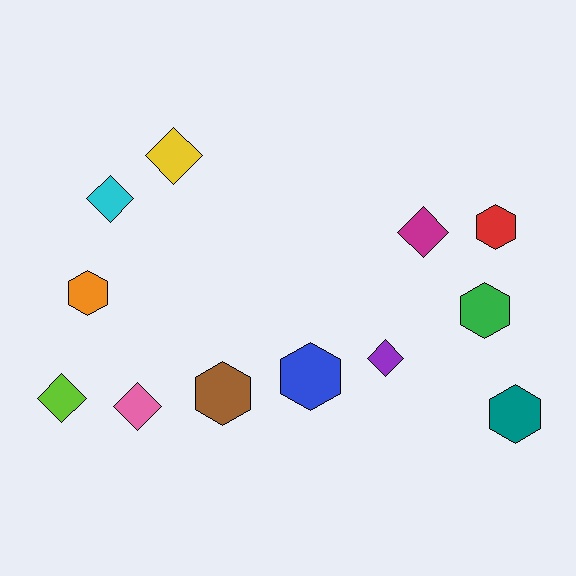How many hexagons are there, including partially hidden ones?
There are 6 hexagons.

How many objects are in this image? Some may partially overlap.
There are 12 objects.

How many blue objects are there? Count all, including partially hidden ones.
There is 1 blue object.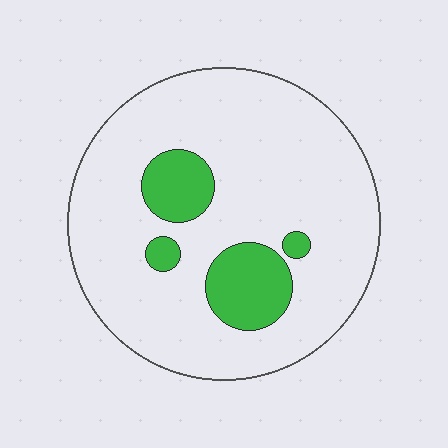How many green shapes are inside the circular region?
4.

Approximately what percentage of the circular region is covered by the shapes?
Approximately 15%.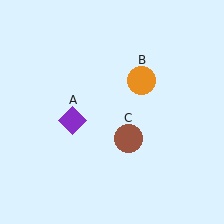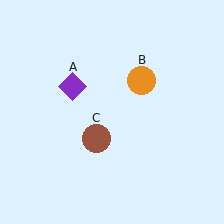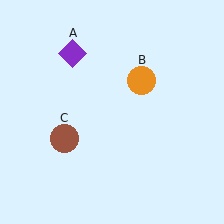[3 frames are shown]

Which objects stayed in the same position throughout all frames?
Orange circle (object B) remained stationary.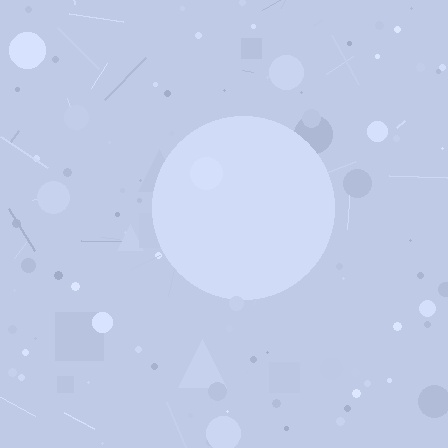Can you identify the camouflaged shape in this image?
The camouflaged shape is a circle.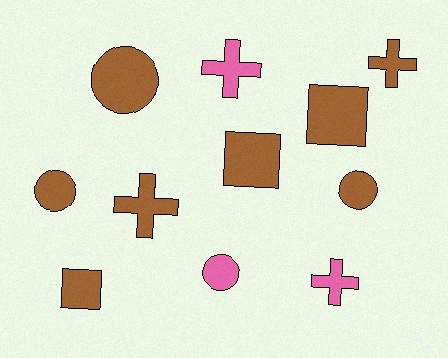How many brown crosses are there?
There are 2 brown crosses.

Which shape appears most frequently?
Circle, with 4 objects.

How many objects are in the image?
There are 11 objects.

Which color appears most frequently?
Brown, with 8 objects.